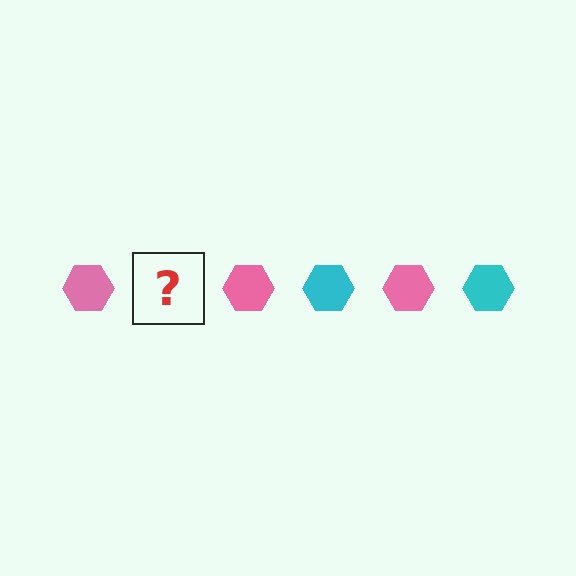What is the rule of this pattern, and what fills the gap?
The rule is that the pattern cycles through pink, cyan hexagons. The gap should be filled with a cyan hexagon.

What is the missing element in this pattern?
The missing element is a cyan hexagon.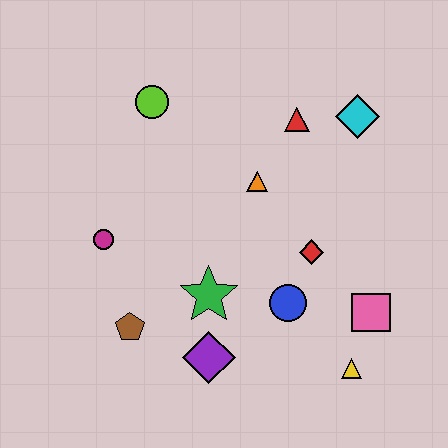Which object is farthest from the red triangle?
The brown pentagon is farthest from the red triangle.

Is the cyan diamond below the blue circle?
No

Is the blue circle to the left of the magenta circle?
No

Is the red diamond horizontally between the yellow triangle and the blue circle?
Yes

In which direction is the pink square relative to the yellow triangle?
The pink square is above the yellow triangle.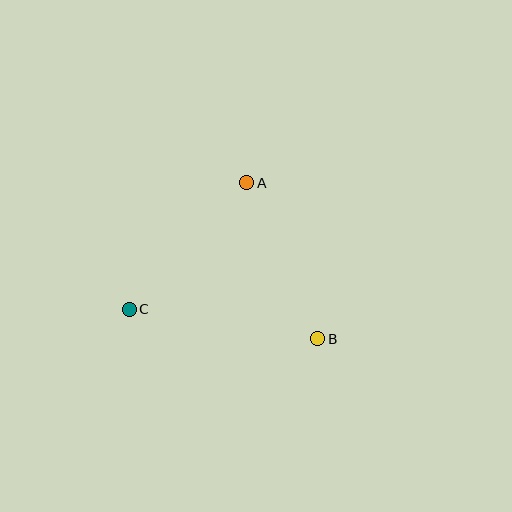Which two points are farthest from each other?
Points B and C are farthest from each other.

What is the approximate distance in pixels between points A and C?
The distance between A and C is approximately 173 pixels.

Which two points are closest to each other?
Points A and B are closest to each other.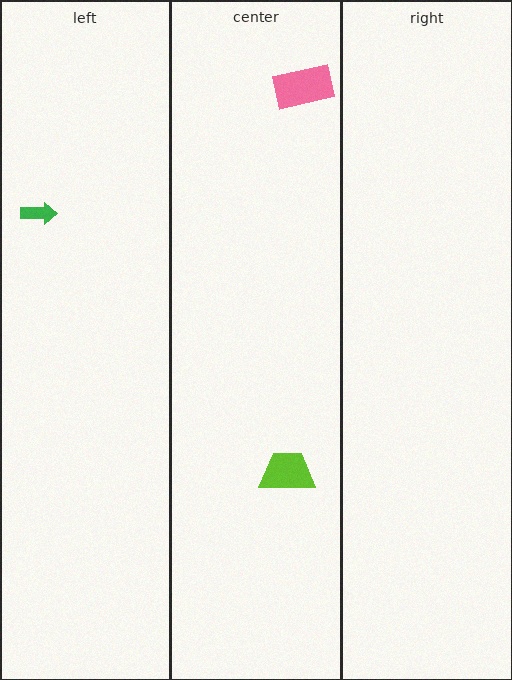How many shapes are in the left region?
1.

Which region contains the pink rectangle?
The center region.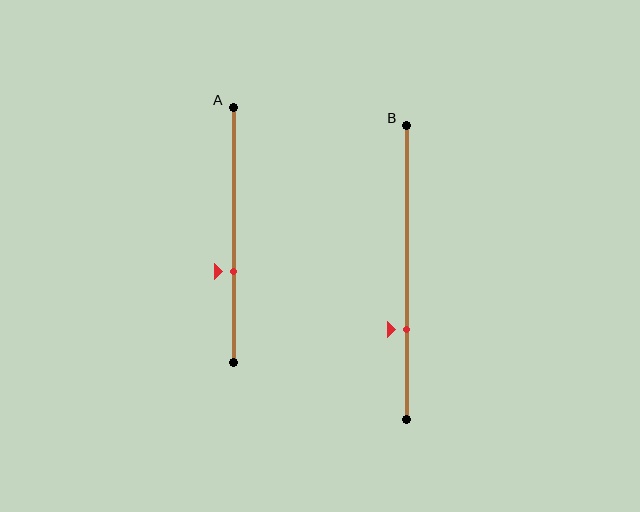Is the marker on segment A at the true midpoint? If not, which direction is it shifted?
No, the marker on segment A is shifted downward by about 14% of the segment length.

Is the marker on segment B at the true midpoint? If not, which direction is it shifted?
No, the marker on segment B is shifted downward by about 19% of the segment length.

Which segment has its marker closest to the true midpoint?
Segment A has its marker closest to the true midpoint.